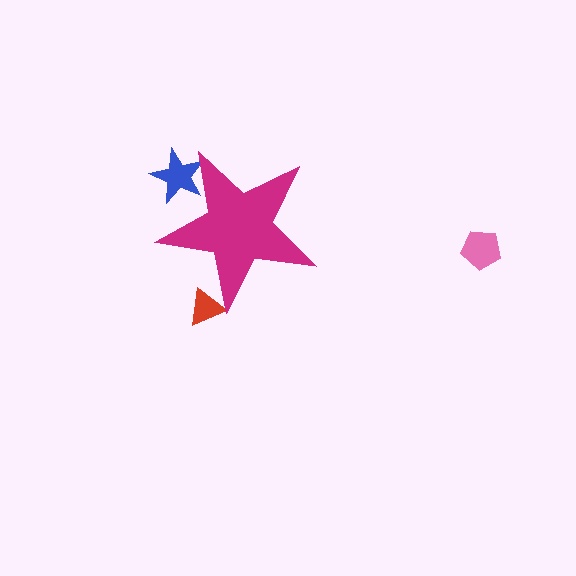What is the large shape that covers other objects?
A magenta star.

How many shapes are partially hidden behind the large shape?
2 shapes are partially hidden.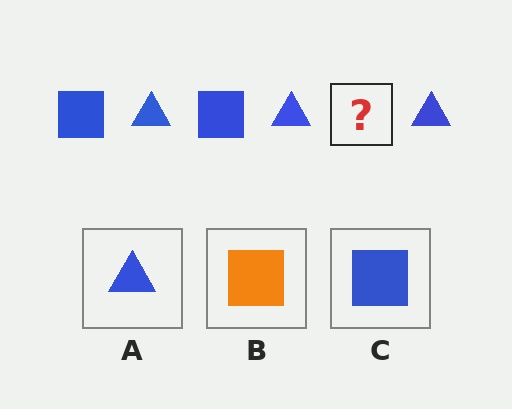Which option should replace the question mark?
Option C.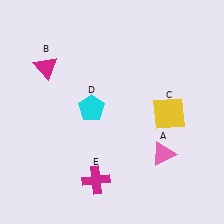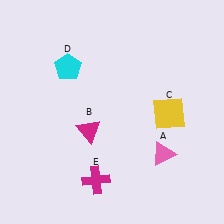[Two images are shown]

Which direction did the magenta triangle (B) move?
The magenta triangle (B) moved down.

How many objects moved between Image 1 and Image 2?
2 objects moved between the two images.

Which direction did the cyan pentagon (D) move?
The cyan pentagon (D) moved up.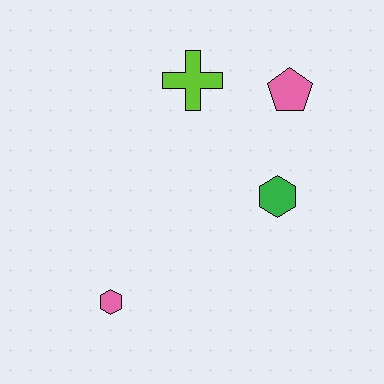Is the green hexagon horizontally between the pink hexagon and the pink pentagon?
Yes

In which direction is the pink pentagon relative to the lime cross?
The pink pentagon is to the right of the lime cross.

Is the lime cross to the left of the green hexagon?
Yes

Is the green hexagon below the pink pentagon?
Yes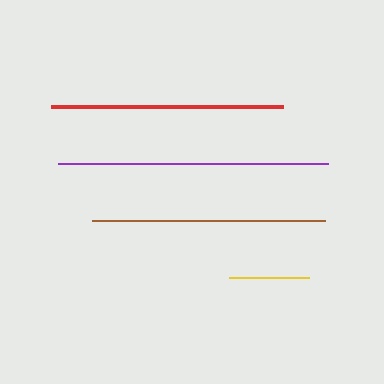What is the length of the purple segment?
The purple segment is approximately 270 pixels long.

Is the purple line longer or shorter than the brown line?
The purple line is longer than the brown line.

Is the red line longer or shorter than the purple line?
The purple line is longer than the red line.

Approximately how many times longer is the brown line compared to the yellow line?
The brown line is approximately 2.9 times the length of the yellow line.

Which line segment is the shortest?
The yellow line is the shortest at approximately 80 pixels.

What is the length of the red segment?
The red segment is approximately 232 pixels long.